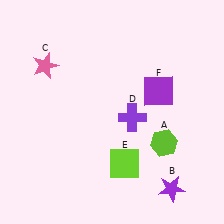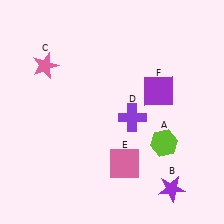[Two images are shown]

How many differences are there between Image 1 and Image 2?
There is 1 difference between the two images.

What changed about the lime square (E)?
In Image 1, E is lime. In Image 2, it changed to pink.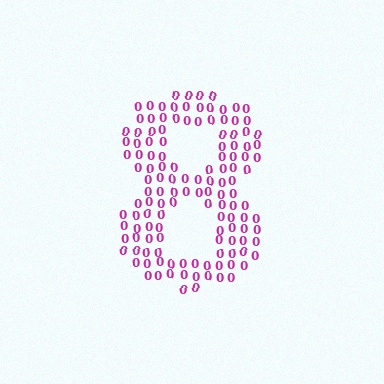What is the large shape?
The large shape is the digit 8.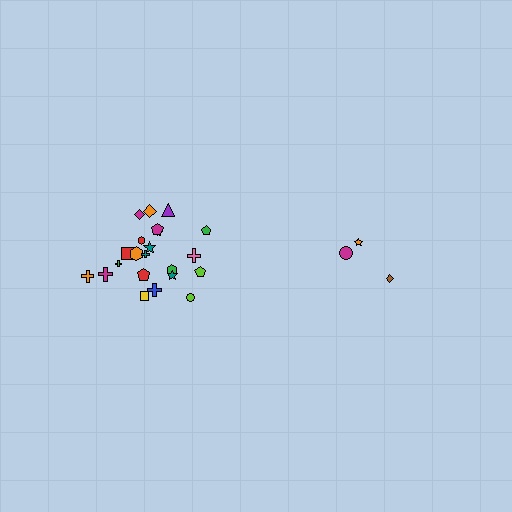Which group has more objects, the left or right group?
The left group.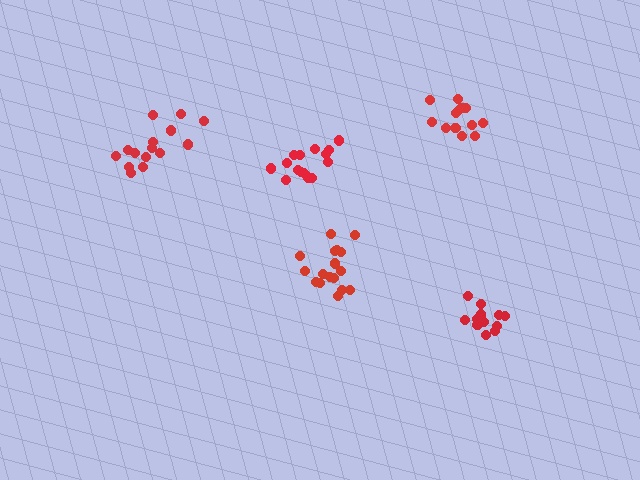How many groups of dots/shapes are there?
There are 5 groups.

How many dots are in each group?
Group 1: 14 dots, Group 2: 16 dots, Group 3: 17 dots, Group 4: 13 dots, Group 5: 15 dots (75 total).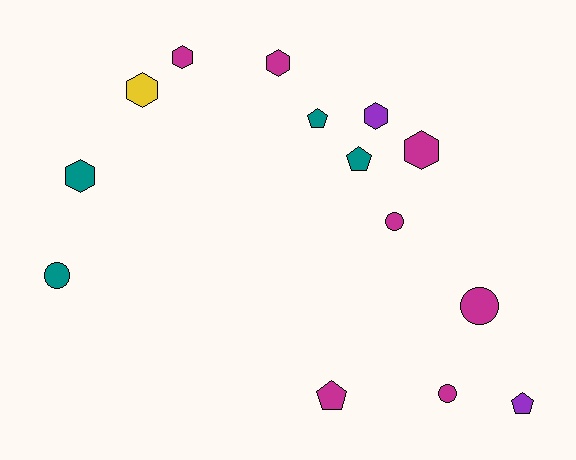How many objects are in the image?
There are 14 objects.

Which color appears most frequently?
Magenta, with 7 objects.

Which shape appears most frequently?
Hexagon, with 6 objects.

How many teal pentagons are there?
There are 2 teal pentagons.